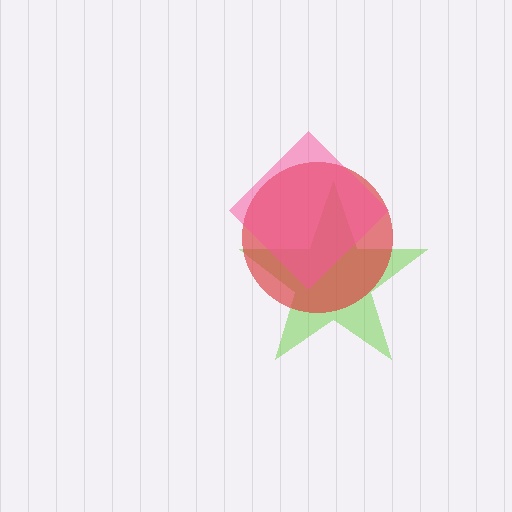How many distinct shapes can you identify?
There are 3 distinct shapes: a lime star, a red circle, a pink diamond.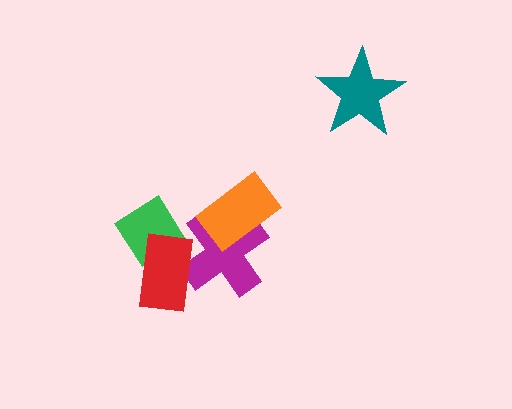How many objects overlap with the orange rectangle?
1 object overlaps with the orange rectangle.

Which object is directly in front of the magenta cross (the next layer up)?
The orange rectangle is directly in front of the magenta cross.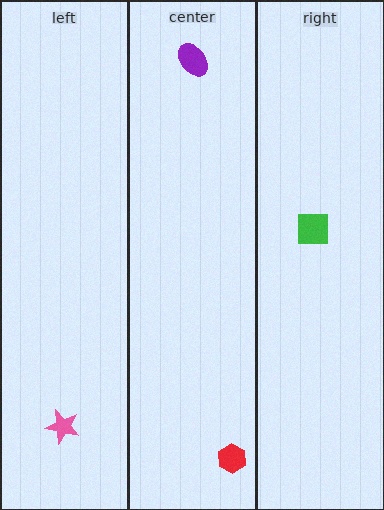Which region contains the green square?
The right region.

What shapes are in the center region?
The purple ellipse, the red hexagon.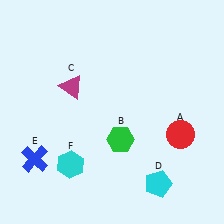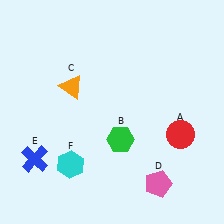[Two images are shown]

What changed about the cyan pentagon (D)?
In Image 1, D is cyan. In Image 2, it changed to pink.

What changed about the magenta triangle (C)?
In Image 1, C is magenta. In Image 2, it changed to orange.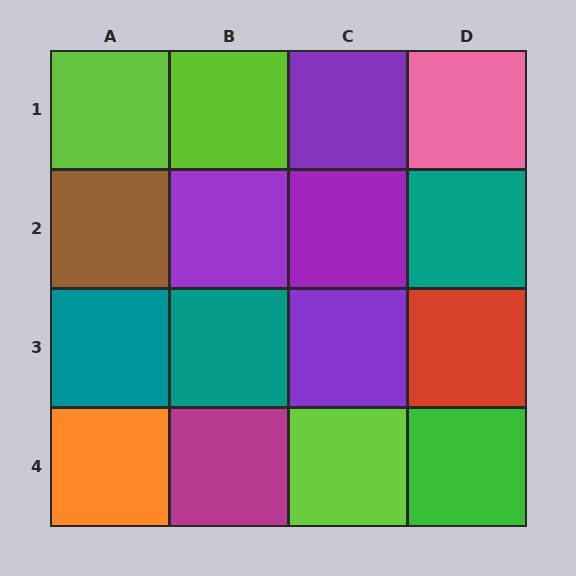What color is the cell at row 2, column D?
Teal.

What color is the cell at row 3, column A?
Teal.